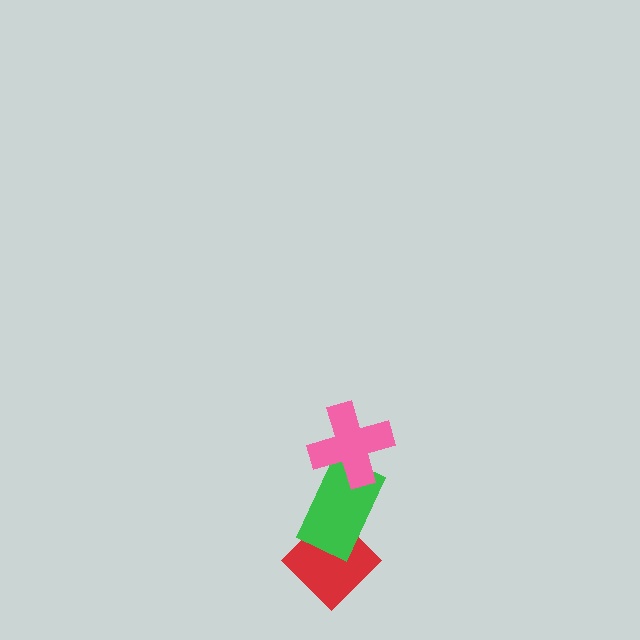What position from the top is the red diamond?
The red diamond is 3rd from the top.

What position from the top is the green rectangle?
The green rectangle is 2nd from the top.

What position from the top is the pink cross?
The pink cross is 1st from the top.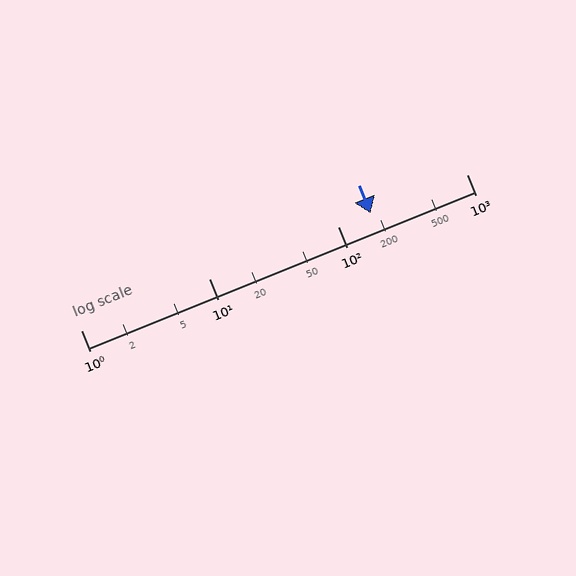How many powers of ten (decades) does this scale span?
The scale spans 3 decades, from 1 to 1000.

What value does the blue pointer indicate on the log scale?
The pointer indicates approximately 180.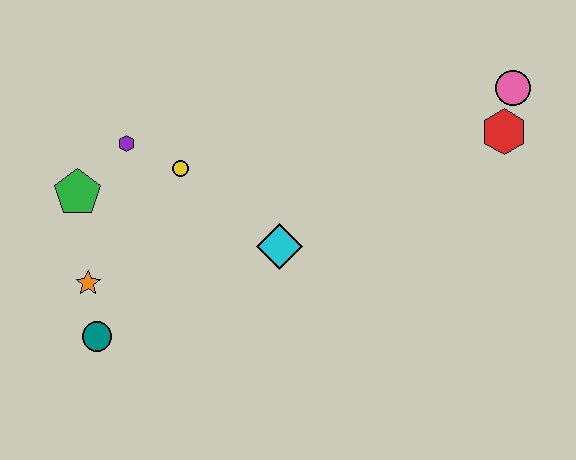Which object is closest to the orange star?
The teal circle is closest to the orange star.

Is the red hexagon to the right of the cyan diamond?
Yes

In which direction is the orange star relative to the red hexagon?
The orange star is to the left of the red hexagon.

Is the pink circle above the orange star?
Yes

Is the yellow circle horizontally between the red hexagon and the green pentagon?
Yes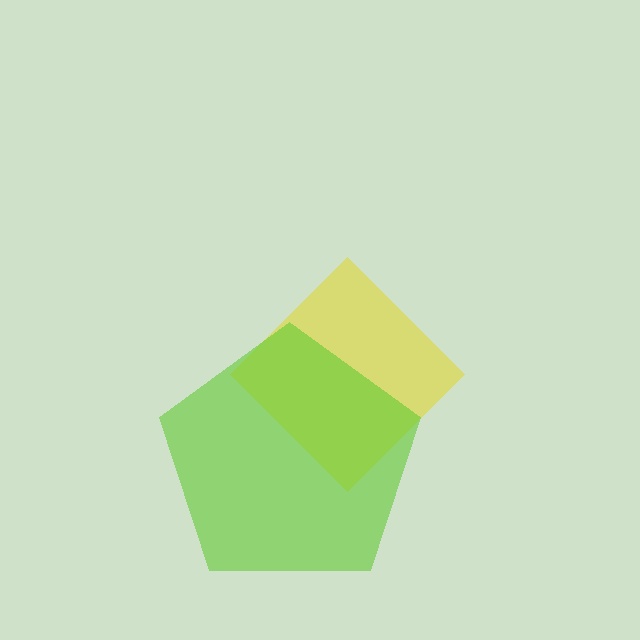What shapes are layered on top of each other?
The layered shapes are: a yellow diamond, a lime pentagon.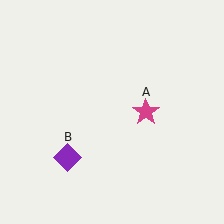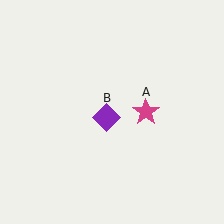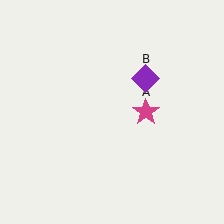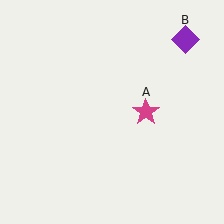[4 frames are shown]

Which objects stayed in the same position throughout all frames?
Magenta star (object A) remained stationary.